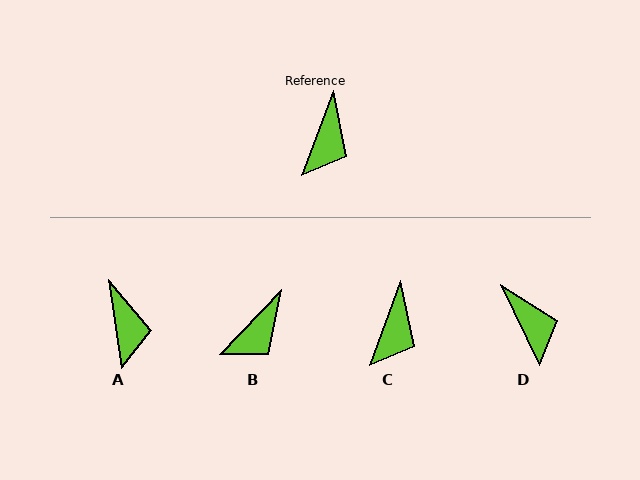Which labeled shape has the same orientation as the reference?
C.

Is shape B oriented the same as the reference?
No, it is off by about 23 degrees.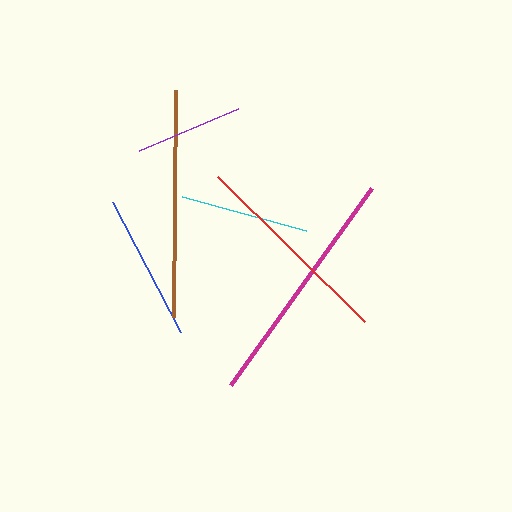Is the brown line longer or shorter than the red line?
The brown line is longer than the red line.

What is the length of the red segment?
The red segment is approximately 206 pixels long.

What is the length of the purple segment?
The purple segment is approximately 108 pixels long.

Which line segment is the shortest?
The purple line is the shortest at approximately 108 pixels.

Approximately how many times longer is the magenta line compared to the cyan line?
The magenta line is approximately 1.9 times the length of the cyan line.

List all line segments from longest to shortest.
From longest to shortest: magenta, brown, red, blue, cyan, purple.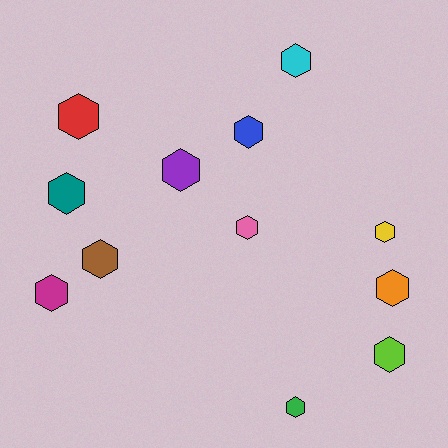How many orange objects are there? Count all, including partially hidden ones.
There is 1 orange object.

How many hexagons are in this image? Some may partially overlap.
There are 12 hexagons.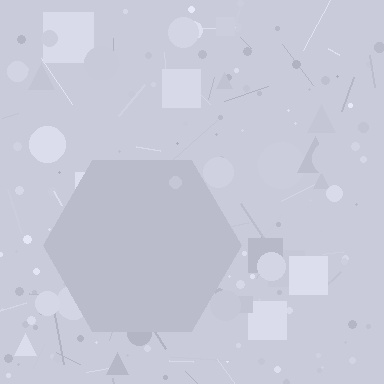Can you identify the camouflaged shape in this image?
The camouflaged shape is a hexagon.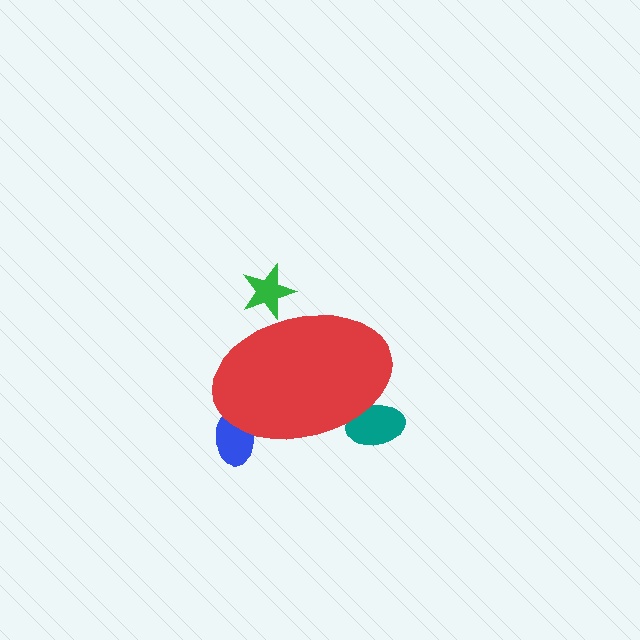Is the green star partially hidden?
Yes, the green star is partially hidden behind the red ellipse.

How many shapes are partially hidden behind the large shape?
3 shapes are partially hidden.